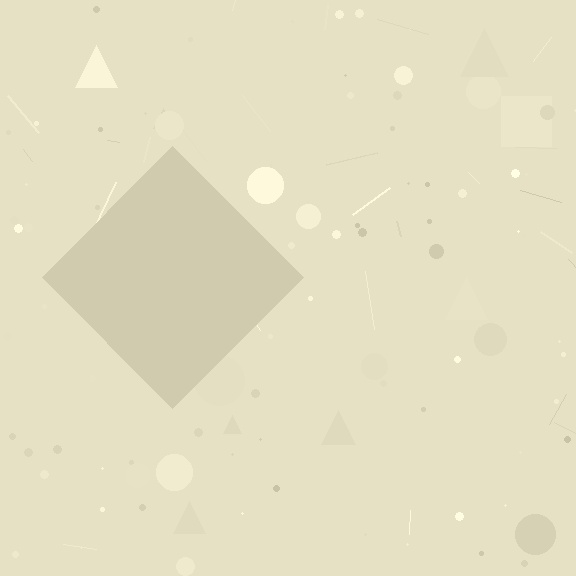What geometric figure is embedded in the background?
A diamond is embedded in the background.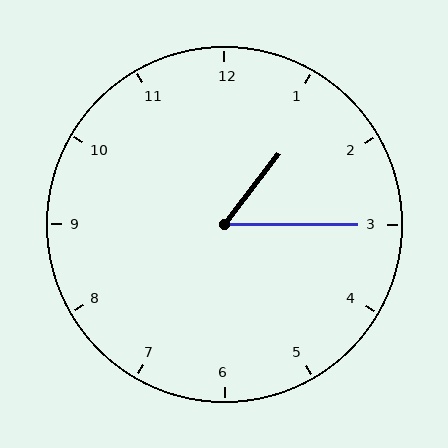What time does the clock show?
1:15.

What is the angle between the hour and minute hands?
Approximately 52 degrees.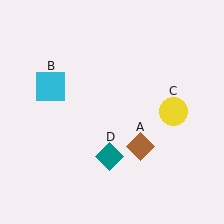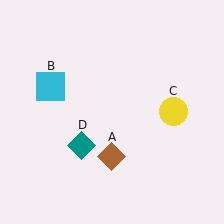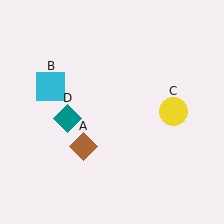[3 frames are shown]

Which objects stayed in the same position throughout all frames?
Cyan square (object B) and yellow circle (object C) remained stationary.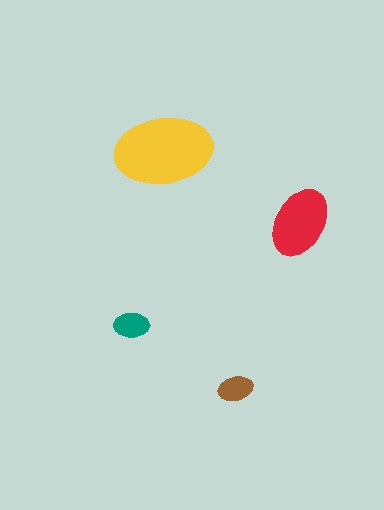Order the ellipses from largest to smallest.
the yellow one, the red one, the teal one, the brown one.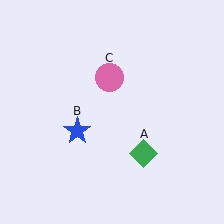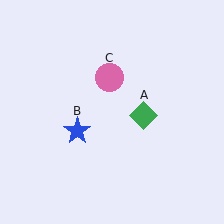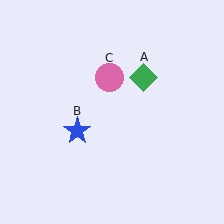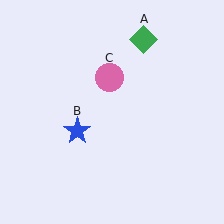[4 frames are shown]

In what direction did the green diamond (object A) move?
The green diamond (object A) moved up.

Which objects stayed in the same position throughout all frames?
Blue star (object B) and pink circle (object C) remained stationary.